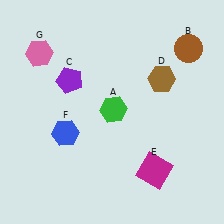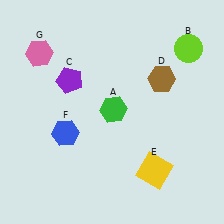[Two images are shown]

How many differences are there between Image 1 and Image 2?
There are 2 differences between the two images.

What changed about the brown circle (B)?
In Image 1, B is brown. In Image 2, it changed to lime.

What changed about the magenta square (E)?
In Image 1, E is magenta. In Image 2, it changed to yellow.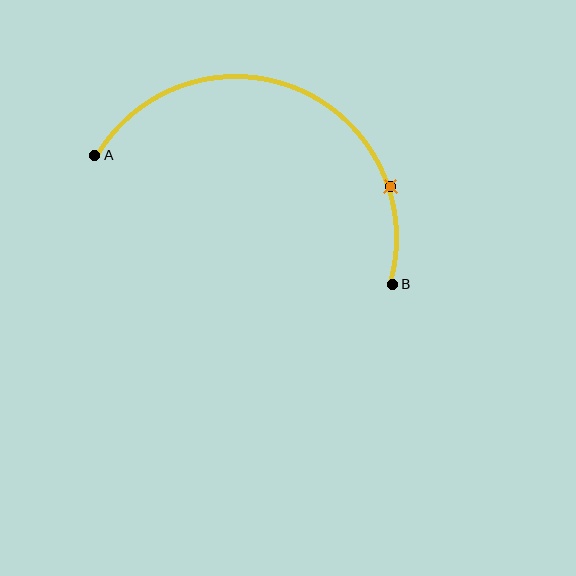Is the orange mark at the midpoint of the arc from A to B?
No. The orange mark lies on the arc but is closer to endpoint B. The arc midpoint would be at the point on the curve equidistant along the arc from both A and B.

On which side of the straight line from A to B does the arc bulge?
The arc bulges above the straight line connecting A and B.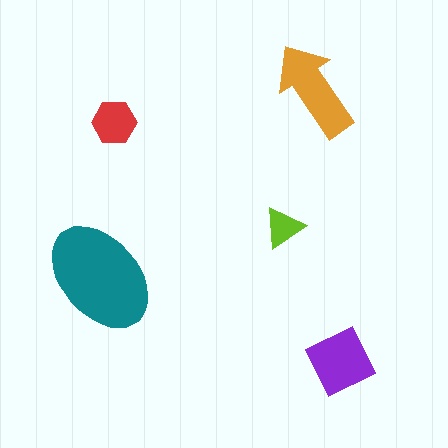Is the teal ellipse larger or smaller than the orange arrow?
Larger.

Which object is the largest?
The teal ellipse.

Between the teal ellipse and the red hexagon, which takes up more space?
The teal ellipse.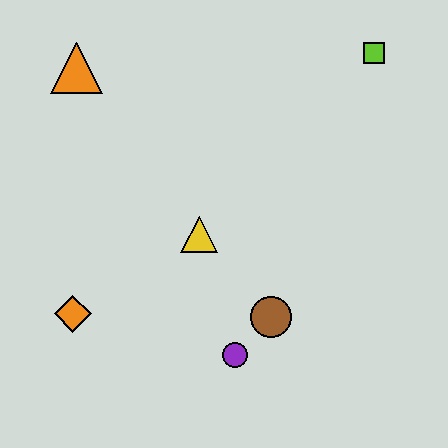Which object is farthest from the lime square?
The orange diamond is farthest from the lime square.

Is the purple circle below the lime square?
Yes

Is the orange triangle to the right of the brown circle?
No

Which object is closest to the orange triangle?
The yellow triangle is closest to the orange triangle.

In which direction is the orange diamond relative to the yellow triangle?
The orange diamond is to the left of the yellow triangle.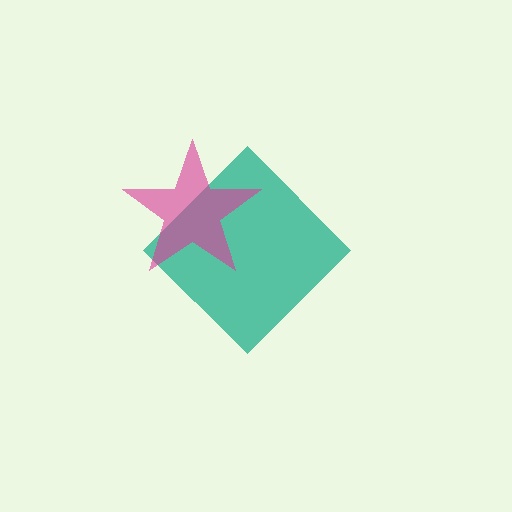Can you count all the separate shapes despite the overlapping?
Yes, there are 2 separate shapes.